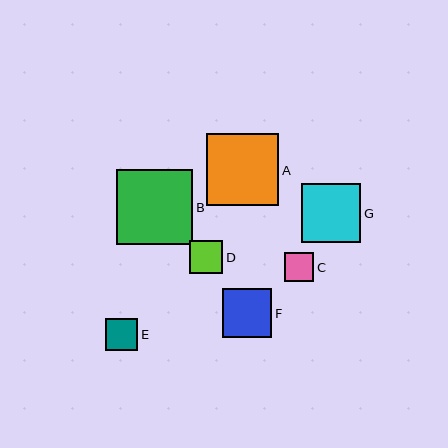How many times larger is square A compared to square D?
Square A is approximately 2.2 times the size of square D.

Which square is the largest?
Square B is the largest with a size of approximately 76 pixels.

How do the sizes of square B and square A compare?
Square B and square A are approximately the same size.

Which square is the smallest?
Square C is the smallest with a size of approximately 29 pixels.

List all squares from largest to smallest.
From largest to smallest: B, A, G, F, D, E, C.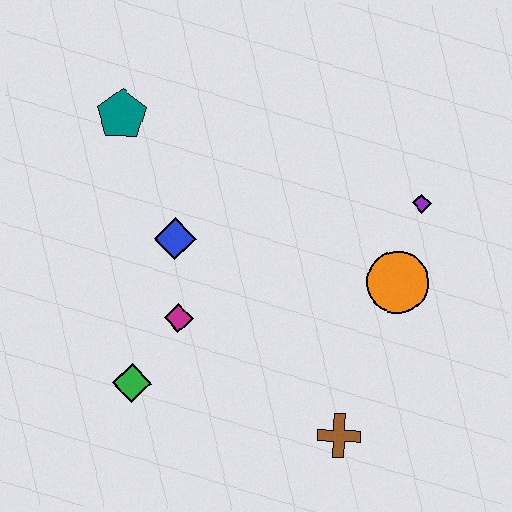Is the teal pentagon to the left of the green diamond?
Yes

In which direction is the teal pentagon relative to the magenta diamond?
The teal pentagon is above the magenta diamond.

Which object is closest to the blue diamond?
The magenta diamond is closest to the blue diamond.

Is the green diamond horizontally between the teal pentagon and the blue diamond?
Yes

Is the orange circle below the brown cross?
No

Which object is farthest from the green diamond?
The purple diamond is farthest from the green diamond.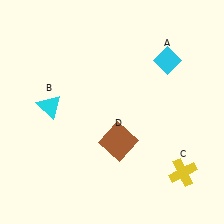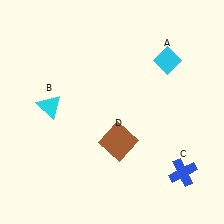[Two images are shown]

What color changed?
The cross (C) changed from yellow in Image 1 to blue in Image 2.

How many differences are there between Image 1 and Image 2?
There is 1 difference between the two images.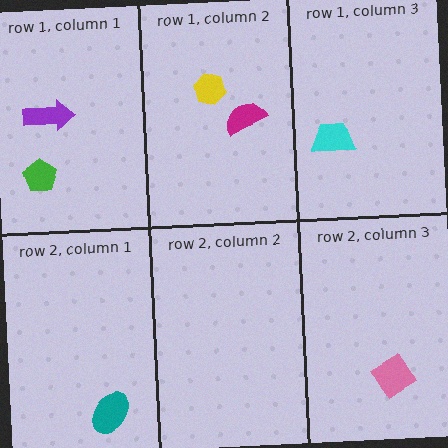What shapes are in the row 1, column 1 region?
The green pentagon, the purple arrow.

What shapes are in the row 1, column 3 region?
The cyan trapezoid.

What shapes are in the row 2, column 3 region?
The pink diamond.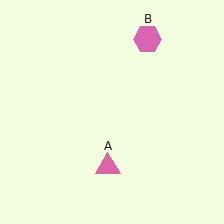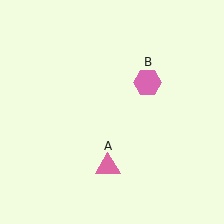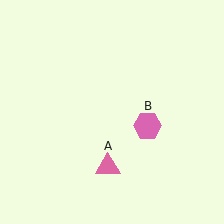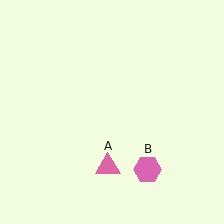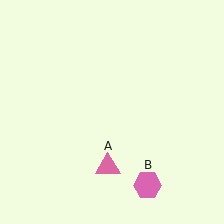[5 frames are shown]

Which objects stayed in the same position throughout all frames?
Pink triangle (object A) remained stationary.